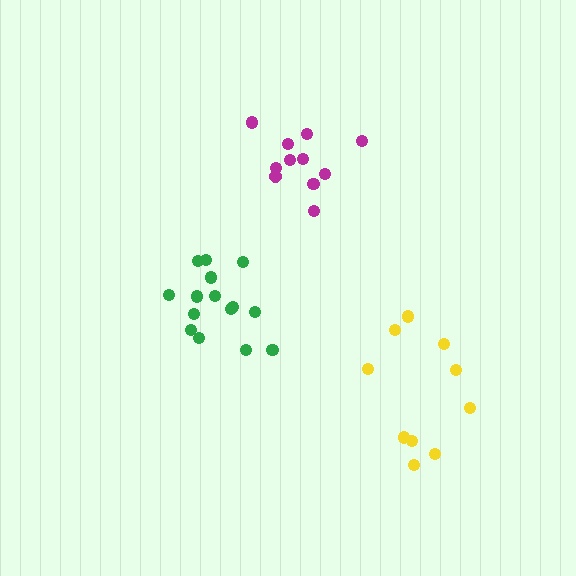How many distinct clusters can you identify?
There are 3 distinct clusters.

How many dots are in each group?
Group 1: 15 dots, Group 2: 10 dots, Group 3: 11 dots (36 total).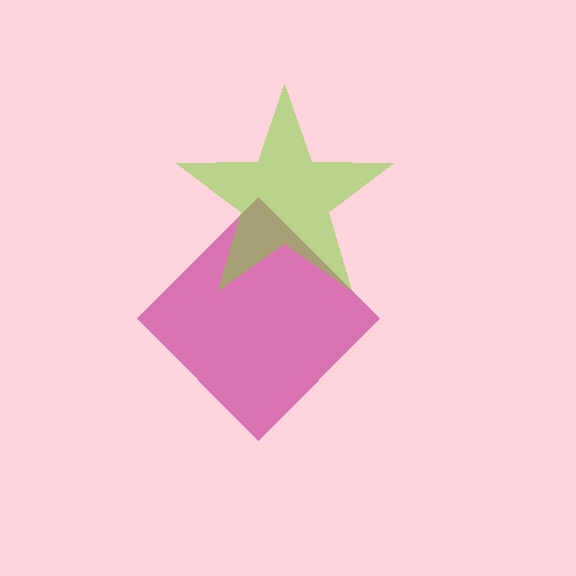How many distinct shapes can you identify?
There are 2 distinct shapes: a magenta diamond, a lime star.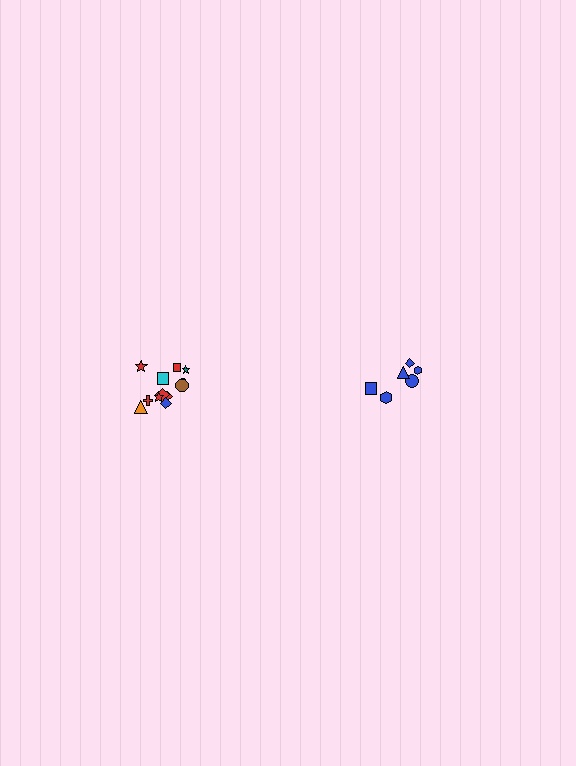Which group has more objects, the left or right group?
The left group.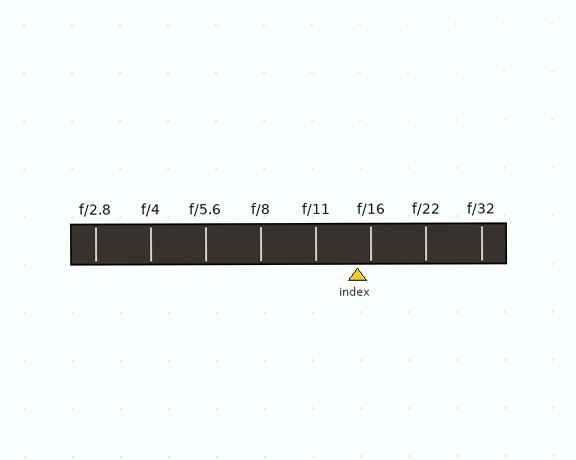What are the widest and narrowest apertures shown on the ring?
The widest aperture shown is f/2.8 and the narrowest is f/32.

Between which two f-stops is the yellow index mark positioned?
The index mark is between f/11 and f/16.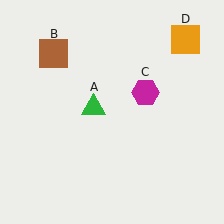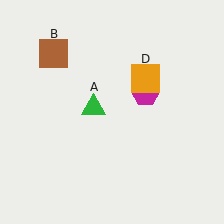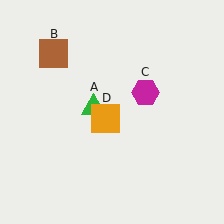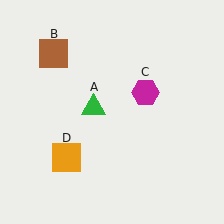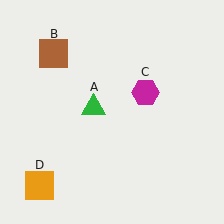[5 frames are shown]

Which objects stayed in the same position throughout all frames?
Green triangle (object A) and brown square (object B) and magenta hexagon (object C) remained stationary.